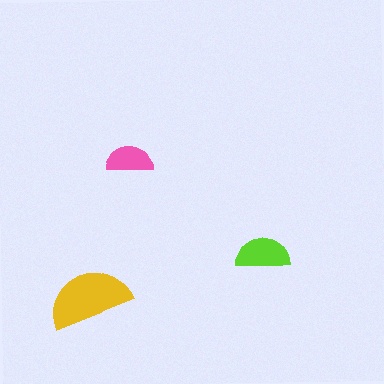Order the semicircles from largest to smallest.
the yellow one, the lime one, the pink one.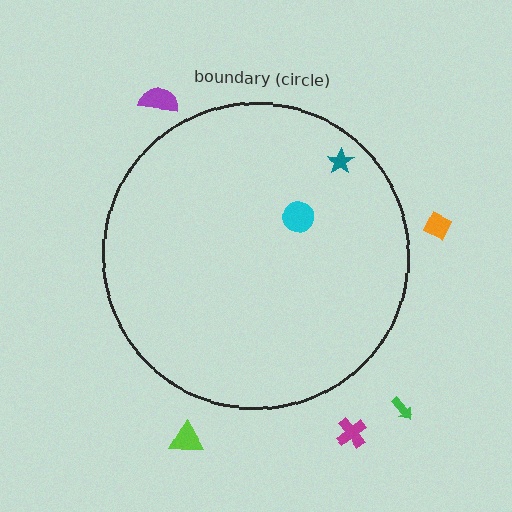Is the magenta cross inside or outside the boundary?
Outside.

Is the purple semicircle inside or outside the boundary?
Outside.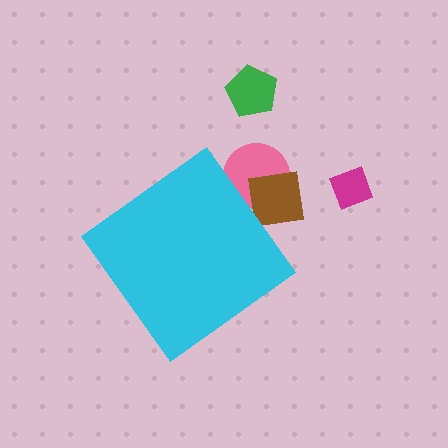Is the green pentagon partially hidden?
No, the green pentagon is fully visible.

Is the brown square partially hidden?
Yes, the brown square is partially hidden behind the cyan diamond.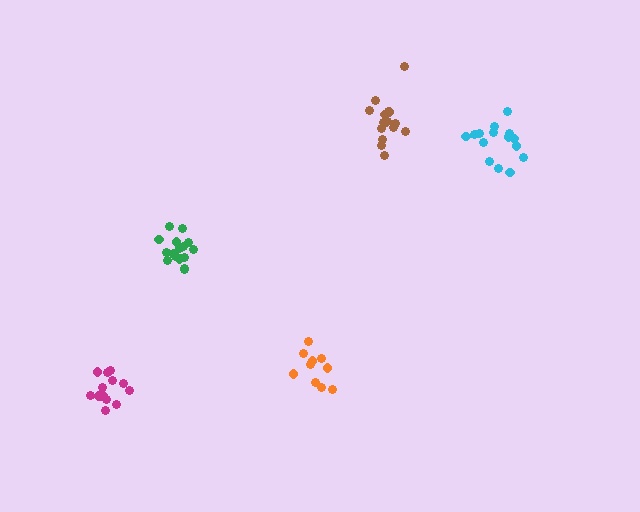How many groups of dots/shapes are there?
There are 5 groups.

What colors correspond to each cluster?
The clusters are colored: magenta, brown, green, cyan, orange.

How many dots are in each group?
Group 1: 13 dots, Group 2: 16 dots, Group 3: 16 dots, Group 4: 15 dots, Group 5: 10 dots (70 total).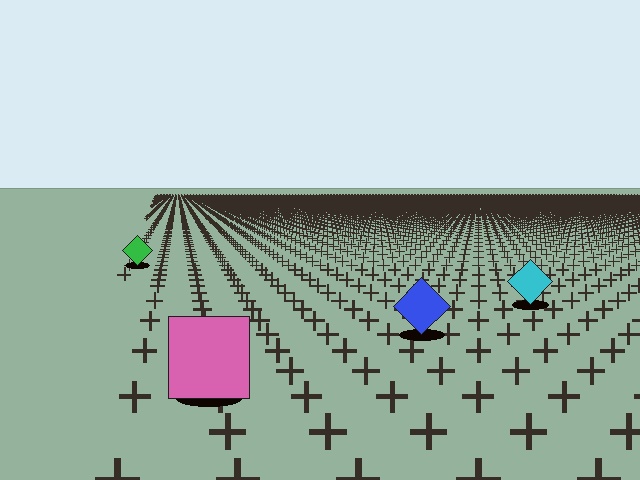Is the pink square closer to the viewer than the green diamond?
Yes. The pink square is closer — you can tell from the texture gradient: the ground texture is coarser near it.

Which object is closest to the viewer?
The pink square is closest. The texture marks near it are larger and more spread out.